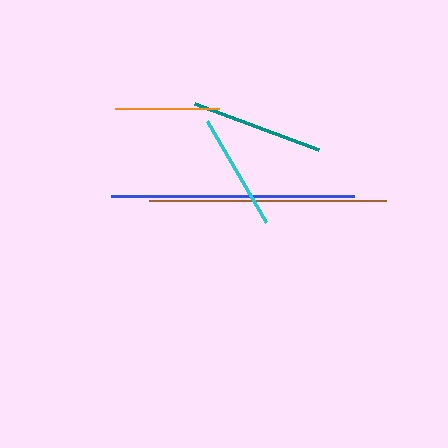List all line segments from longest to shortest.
From longest to shortest: blue, brown, teal, cyan, orange.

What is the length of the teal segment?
The teal segment is approximately 132 pixels long.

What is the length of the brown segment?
The brown segment is approximately 237 pixels long.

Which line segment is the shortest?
The orange line is the shortest at approximately 104 pixels.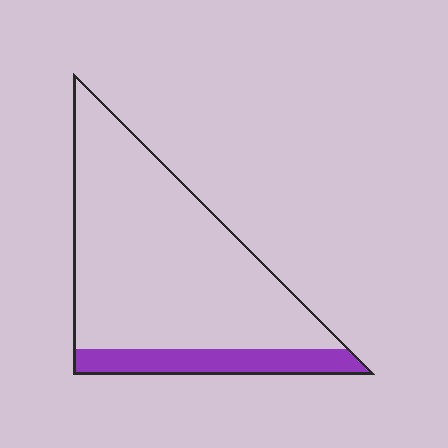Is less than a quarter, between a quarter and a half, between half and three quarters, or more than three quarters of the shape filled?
Less than a quarter.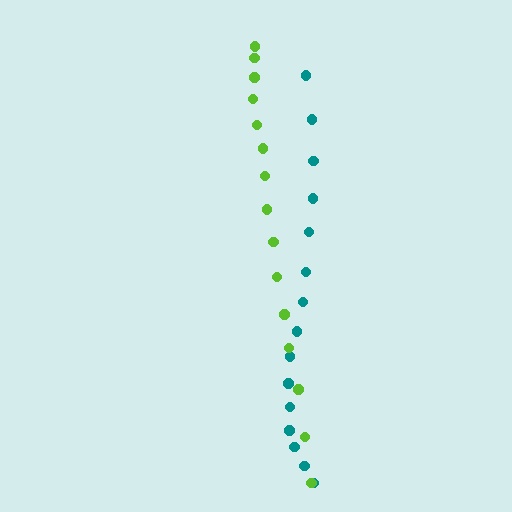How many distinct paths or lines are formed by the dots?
There are 2 distinct paths.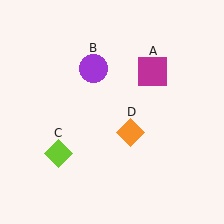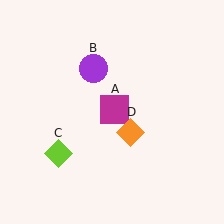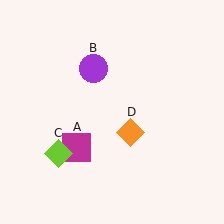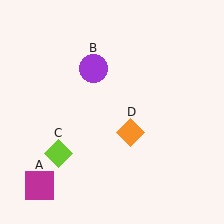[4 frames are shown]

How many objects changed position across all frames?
1 object changed position: magenta square (object A).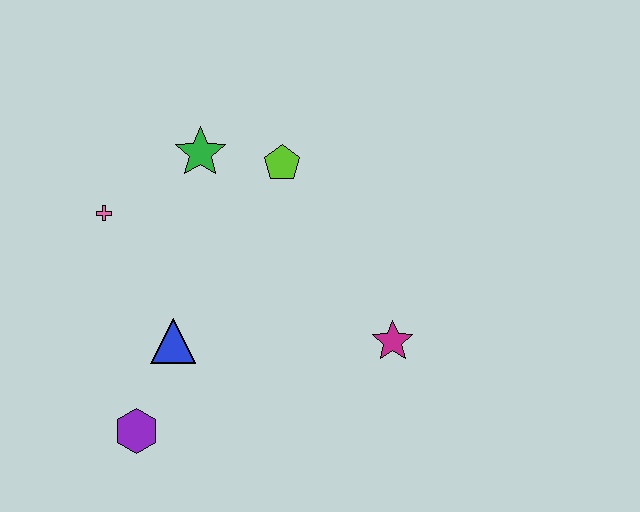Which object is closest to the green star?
The lime pentagon is closest to the green star.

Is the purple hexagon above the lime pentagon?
No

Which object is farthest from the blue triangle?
The magenta star is farthest from the blue triangle.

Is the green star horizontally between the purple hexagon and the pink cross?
No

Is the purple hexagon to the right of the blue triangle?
No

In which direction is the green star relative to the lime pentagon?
The green star is to the left of the lime pentagon.